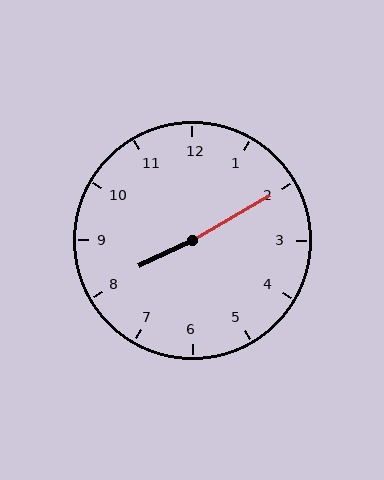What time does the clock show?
8:10.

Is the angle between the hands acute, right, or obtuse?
It is obtuse.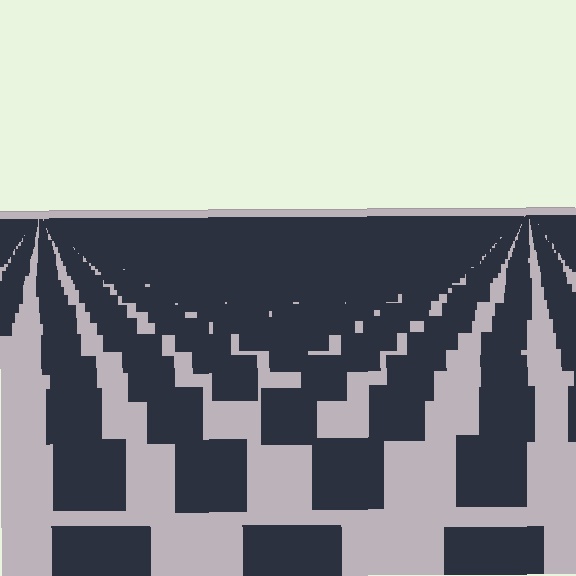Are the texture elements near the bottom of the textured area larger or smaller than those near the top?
Larger. Near the bottom, elements are closer to the viewer and appear at a bigger on-screen size.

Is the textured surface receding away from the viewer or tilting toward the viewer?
The surface is receding away from the viewer. Texture elements get smaller and denser toward the top.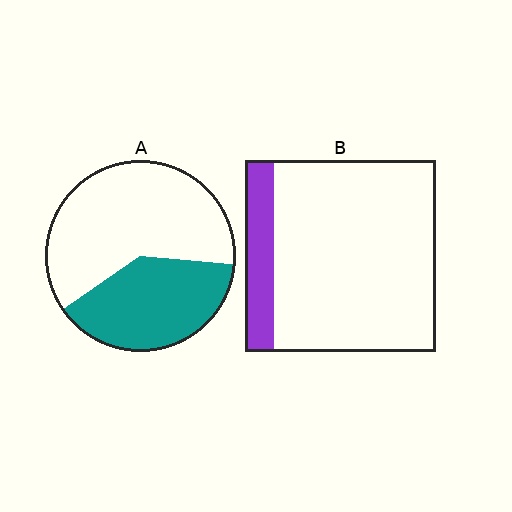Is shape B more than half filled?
No.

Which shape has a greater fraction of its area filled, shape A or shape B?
Shape A.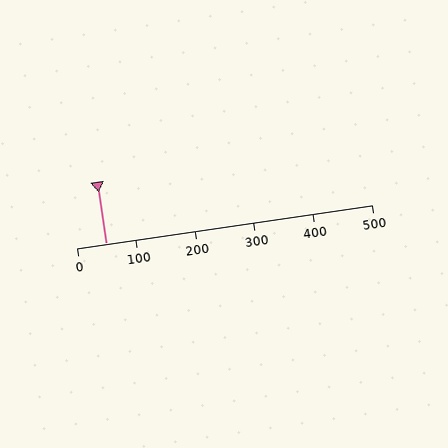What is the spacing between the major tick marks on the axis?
The major ticks are spaced 100 apart.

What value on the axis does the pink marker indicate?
The marker indicates approximately 50.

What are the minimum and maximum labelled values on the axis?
The axis runs from 0 to 500.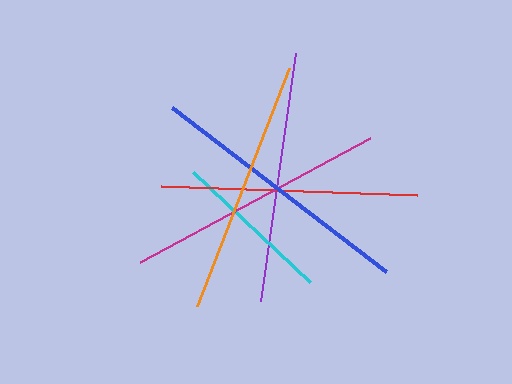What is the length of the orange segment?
The orange segment is approximately 255 pixels long.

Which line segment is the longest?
The blue line is the longest at approximately 269 pixels.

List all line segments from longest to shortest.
From longest to shortest: blue, magenta, red, orange, purple, cyan.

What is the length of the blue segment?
The blue segment is approximately 269 pixels long.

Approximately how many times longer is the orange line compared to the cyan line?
The orange line is approximately 1.6 times the length of the cyan line.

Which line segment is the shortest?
The cyan line is the shortest at approximately 161 pixels.